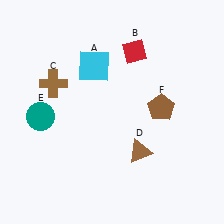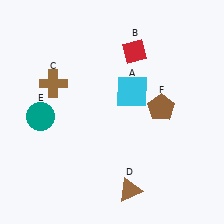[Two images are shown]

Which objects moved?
The objects that moved are: the cyan square (A), the brown triangle (D).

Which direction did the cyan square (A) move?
The cyan square (A) moved right.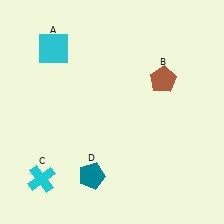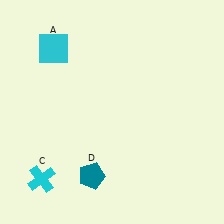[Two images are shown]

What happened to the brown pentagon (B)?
The brown pentagon (B) was removed in Image 2. It was in the top-right area of Image 1.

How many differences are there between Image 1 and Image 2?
There is 1 difference between the two images.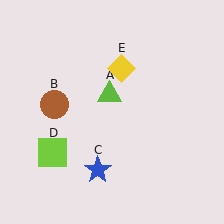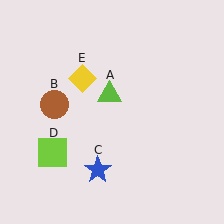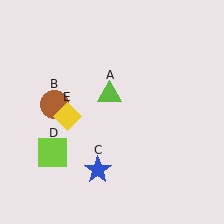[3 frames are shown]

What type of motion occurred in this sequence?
The yellow diamond (object E) rotated counterclockwise around the center of the scene.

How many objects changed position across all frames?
1 object changed position: yellow diamond (object E).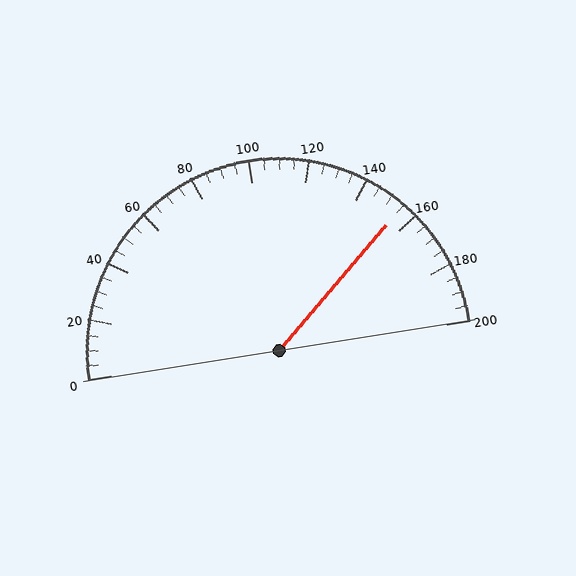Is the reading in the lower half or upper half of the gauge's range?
The reading is in the upper half of the range (0 to 200).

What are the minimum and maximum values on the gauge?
The gauge ranges from 0 to 200.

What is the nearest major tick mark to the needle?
The nearest major tick mark is 160.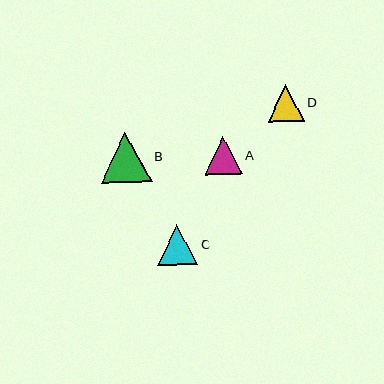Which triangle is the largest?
Triangle B is the largest with a size of approximately 51 pixels.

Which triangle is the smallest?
Triangle D is the smallest with a size of approximately 37 pixels.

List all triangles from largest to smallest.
From largest to smallest: B, C, A, D.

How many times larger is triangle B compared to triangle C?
Triangle B is approximately 1.3 times the size of triangle C.